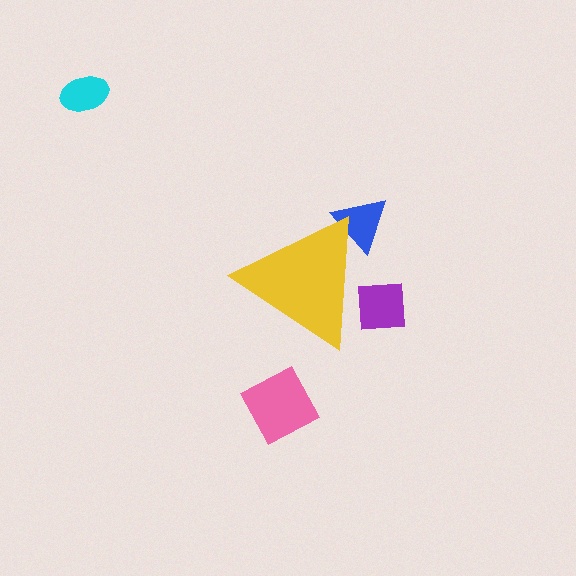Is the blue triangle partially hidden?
Yes, the blue triangle is partially hidden behind the yellow triangle.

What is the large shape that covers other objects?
A yellow triangle.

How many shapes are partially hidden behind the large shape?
2 shapes are partially hidden.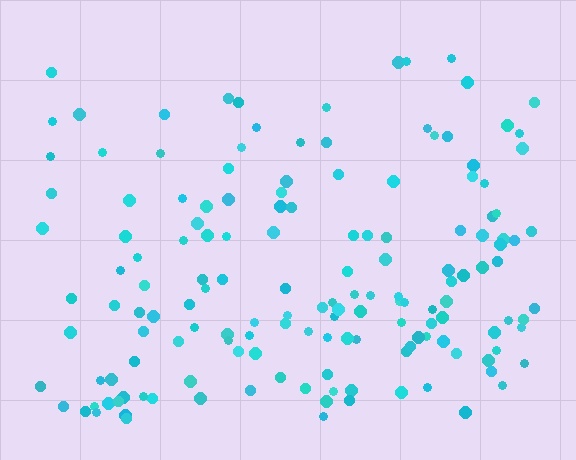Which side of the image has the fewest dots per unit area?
The top.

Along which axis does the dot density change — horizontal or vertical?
Vertical.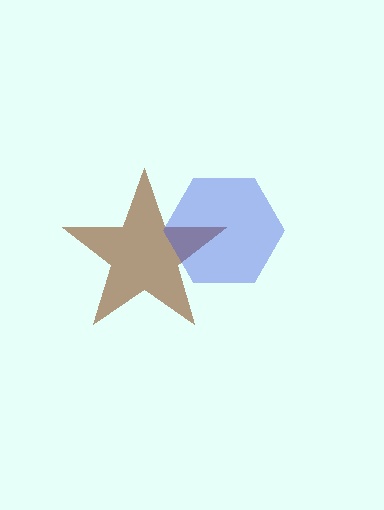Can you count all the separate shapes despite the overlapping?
Yes, there are 2 separate shapes.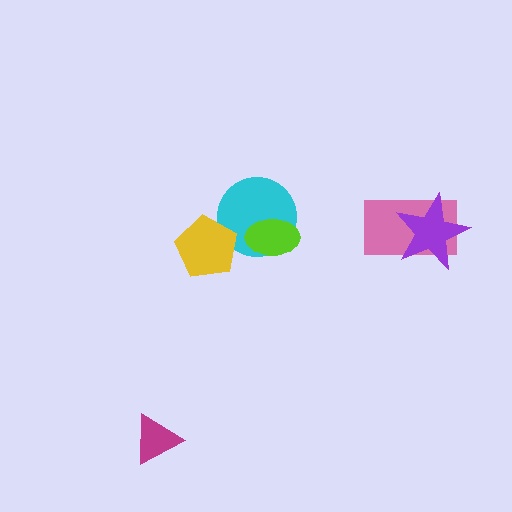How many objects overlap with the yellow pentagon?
1 object overlaps with the yellow pentagon.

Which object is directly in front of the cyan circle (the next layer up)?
The yellow pentagon is directly in front of the cyan circle.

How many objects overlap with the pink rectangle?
1 object overlaps with the pink rectangle.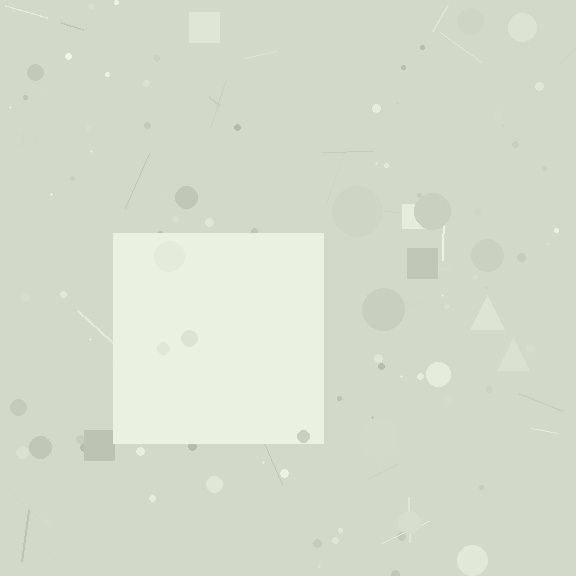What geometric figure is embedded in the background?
A square is embedded in the background.